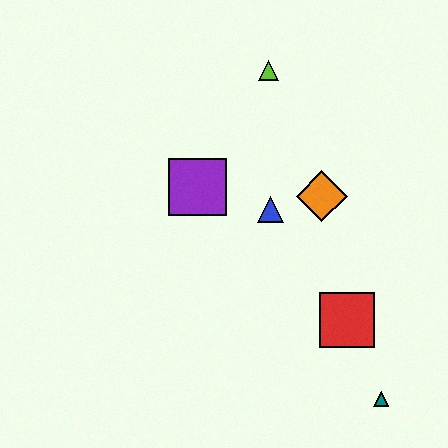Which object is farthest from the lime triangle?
The teal triangle is farthest from the lime triangle.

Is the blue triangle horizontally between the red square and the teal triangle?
No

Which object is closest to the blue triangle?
The orange diamond is closest to the blue triangle.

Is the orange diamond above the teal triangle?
Yes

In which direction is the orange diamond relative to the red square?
The orange diamond is above the red square.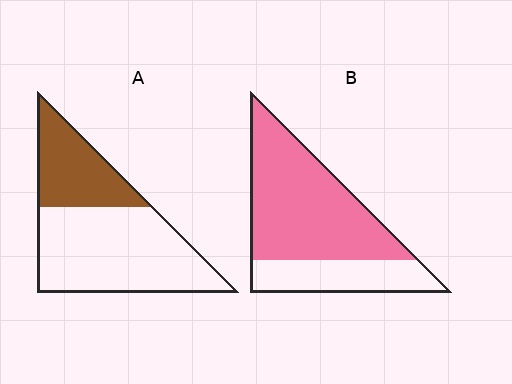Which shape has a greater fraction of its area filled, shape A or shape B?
Shape B.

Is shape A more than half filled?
No.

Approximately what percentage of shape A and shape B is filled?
A is approximately 35% and B is approximately 70%.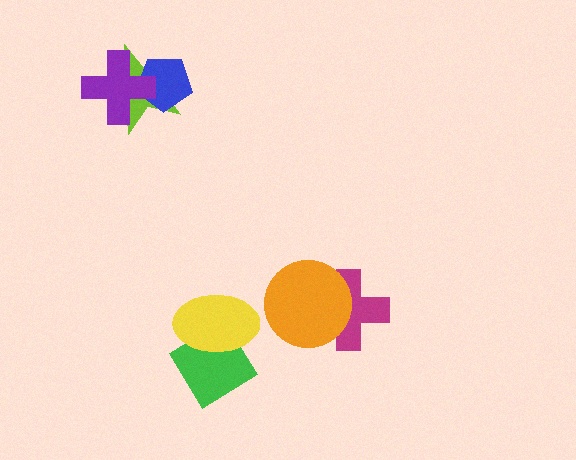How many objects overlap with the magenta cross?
1 object overlaps with the magenta cross.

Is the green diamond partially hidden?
Yes, it is partially covered by another shape.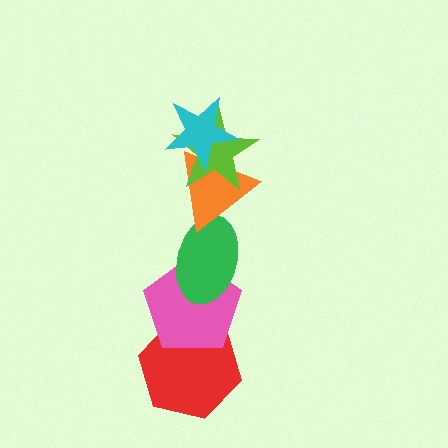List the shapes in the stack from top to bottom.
From top to bottom: the cyan star, the lime star, the orange triangle, the green ellipse, the pink pentagon, the red hexagon.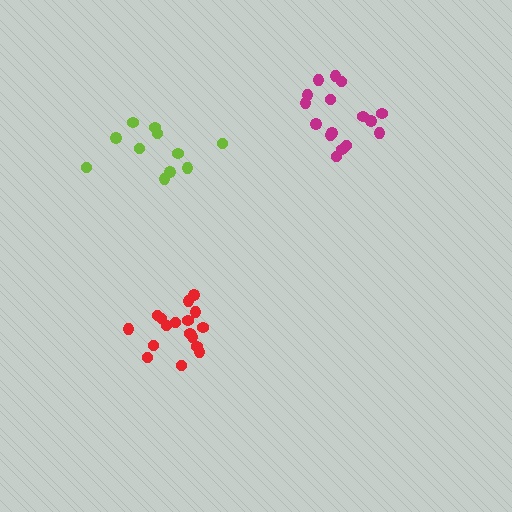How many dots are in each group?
Group 1: 17 dots, Group 2: 16 dots, Group 3: 11 dots (44 total).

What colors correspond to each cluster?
The clusters are colored: red, magenta, lime.